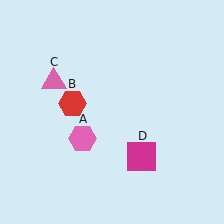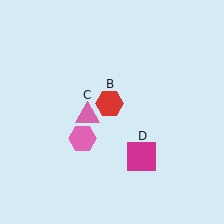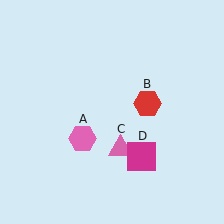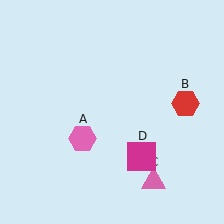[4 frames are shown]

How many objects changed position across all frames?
2 objects changed position: red hexagon (object B), pink triangle (object C).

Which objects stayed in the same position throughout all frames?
Pink hexagon (object A) and magenta square (object D) remained stationary.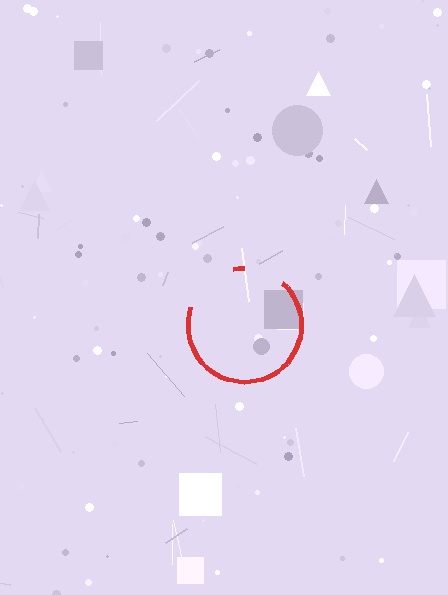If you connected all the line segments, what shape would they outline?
They would outline a circle.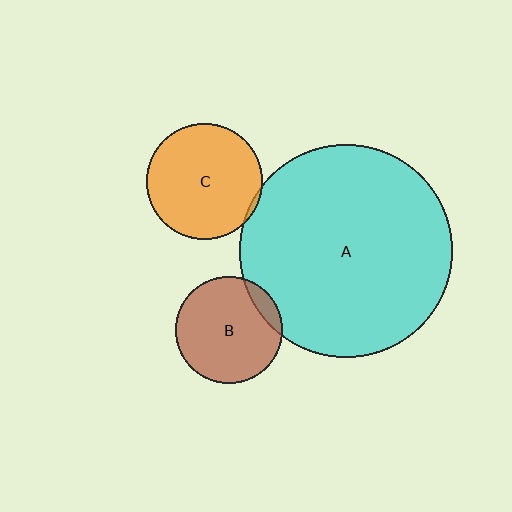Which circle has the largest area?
Circle A (cyan).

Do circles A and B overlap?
Yes.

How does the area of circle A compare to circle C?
Approximately 3.4 times.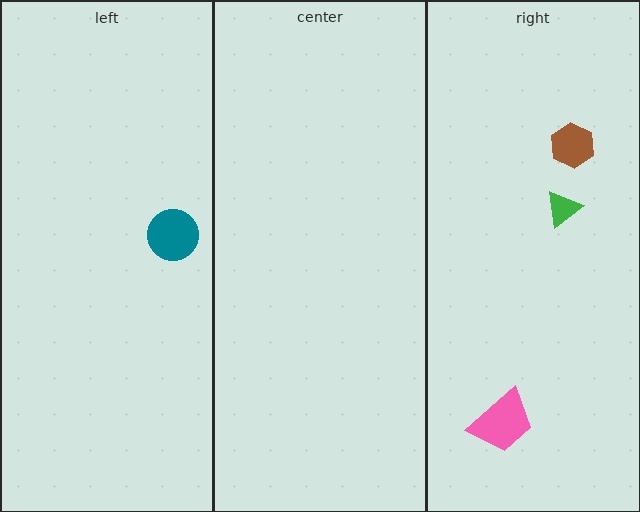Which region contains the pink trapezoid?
The right region.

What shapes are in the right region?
The brown hexagon, the pink trapezoid, the green triangle.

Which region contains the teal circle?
The left region.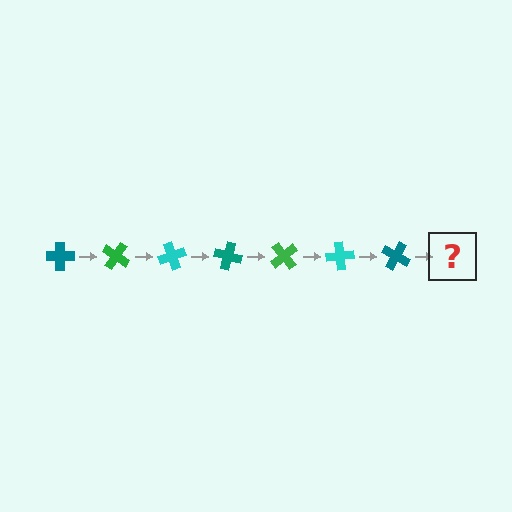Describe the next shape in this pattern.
It should be a green cross, rotated 245 degrees from the start.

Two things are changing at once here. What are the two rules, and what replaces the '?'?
The two rules are that it rotates 35 degrees each step and the color cycles through teal, green, and cyan. The '?' should be a green cross, rotated 245 degrees from the start.